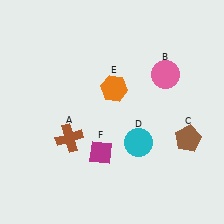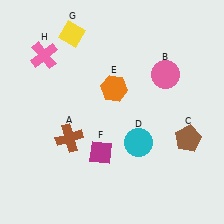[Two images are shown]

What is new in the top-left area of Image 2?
A yellow diamond (G) was added in the top-left area of Image 2.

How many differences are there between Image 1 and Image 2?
There are 2 differences between the two images.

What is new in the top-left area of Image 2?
A pink cross (H) was added in the top-left area of Image 2.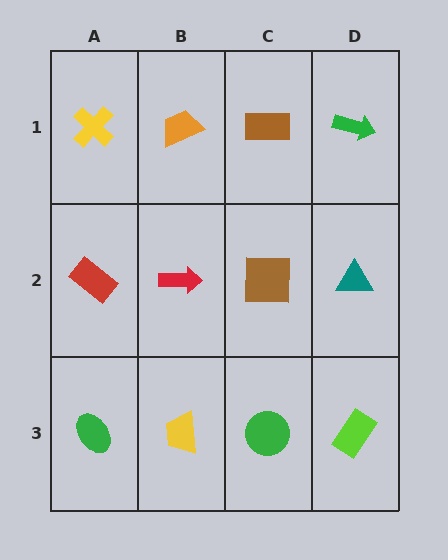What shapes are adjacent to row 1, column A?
A red rectangle (row 2, column A), an orange trapezoid (row 1, column B).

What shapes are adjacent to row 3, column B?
A red arrow (row 2, column B), a green ellipse (row 3, column A), a green circle (row 3, column C).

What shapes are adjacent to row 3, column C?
A brown square (row 2, column C), a yellow trapezoid (row 3, column B), a lime rectangle (row 3, column D).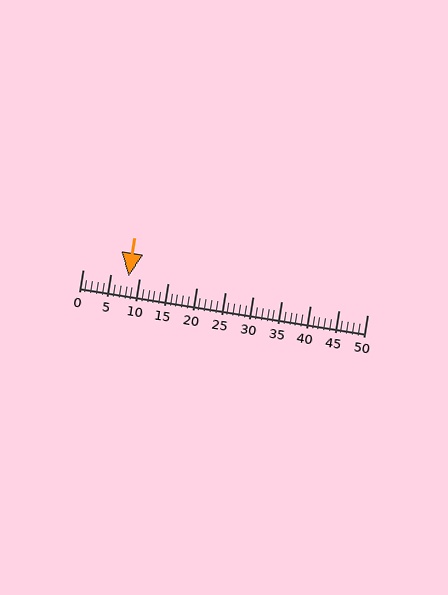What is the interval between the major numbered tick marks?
The major tick marks are spaced 5 units apart.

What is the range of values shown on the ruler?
The ruler shows values from 0 to 50.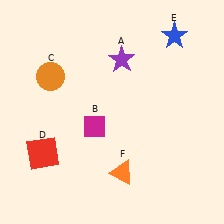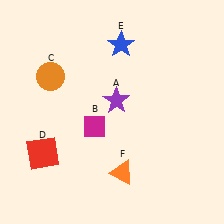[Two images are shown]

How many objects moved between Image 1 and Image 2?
2 objects moved between the two images.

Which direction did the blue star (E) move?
The blue star (E) moved left.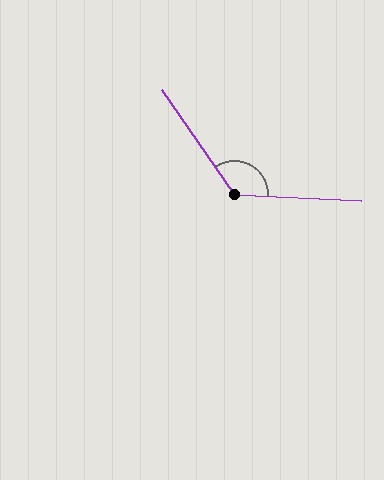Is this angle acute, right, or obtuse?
It is obtuse.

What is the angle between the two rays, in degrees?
Approximately 127 degrees.